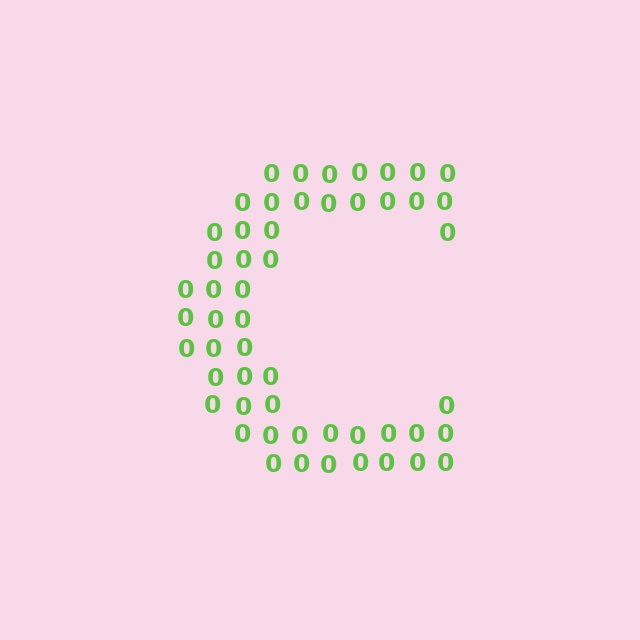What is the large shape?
The large shape is the letter C.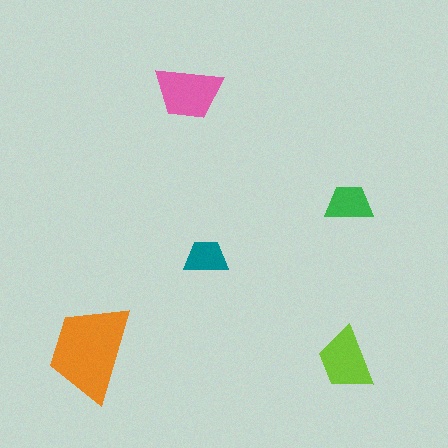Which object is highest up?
The pink trapezoid is topmost.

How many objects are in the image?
There are 5 objects in the image.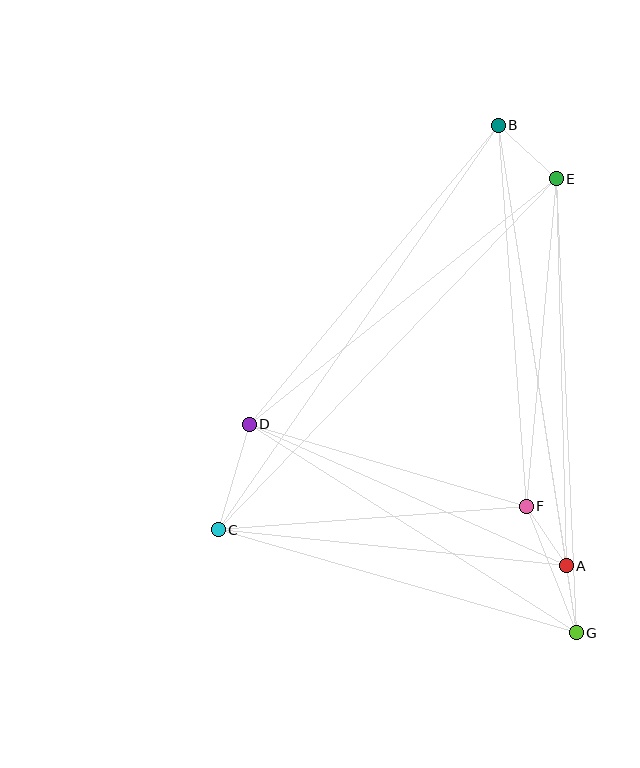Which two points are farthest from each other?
Points B and G are farthest from each other.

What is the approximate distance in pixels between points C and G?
The distance between C and G is approximately 372 pixels.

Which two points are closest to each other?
Points A and G are closest to each other.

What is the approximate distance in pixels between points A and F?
The distance between A and F is approximately 72 pixels.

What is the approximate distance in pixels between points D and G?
The distance between D and G is approximately 388 pixels.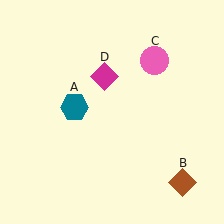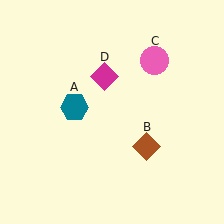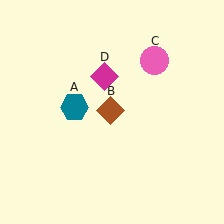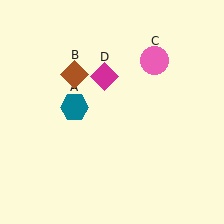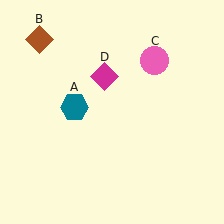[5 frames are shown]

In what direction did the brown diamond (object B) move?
The brown diamond (object B) moved up and to the left.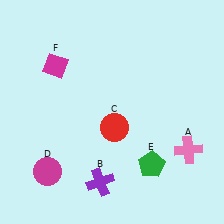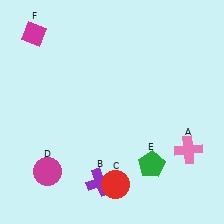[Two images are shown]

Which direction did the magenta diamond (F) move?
The magenta diamond (F) moved up.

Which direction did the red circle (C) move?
The red circle (C) moved down.